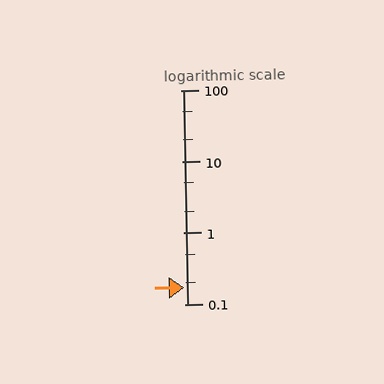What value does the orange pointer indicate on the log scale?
The pointer indicates approximately 0.17.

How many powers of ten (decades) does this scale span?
The scale spans 3 decades, from 0.1 to 100.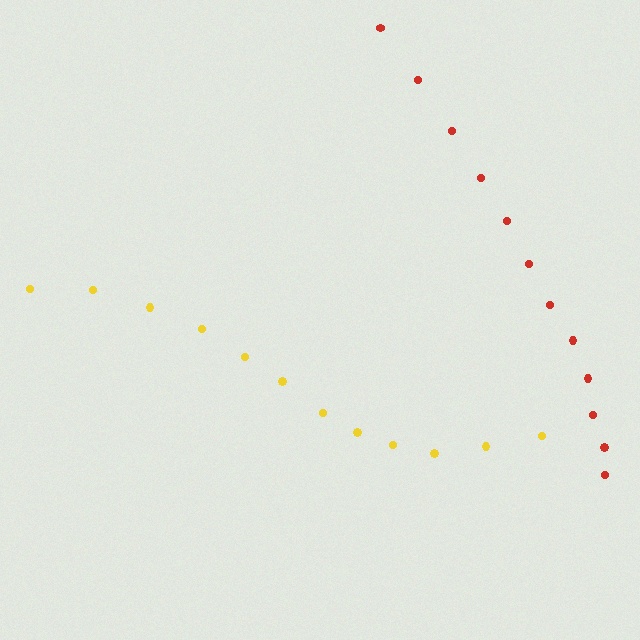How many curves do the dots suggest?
There are 2 distinct paths.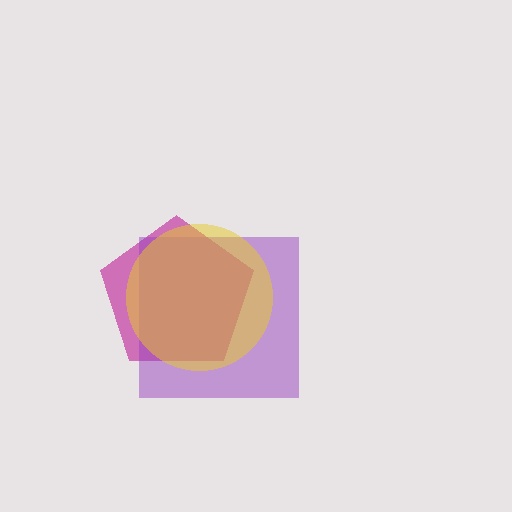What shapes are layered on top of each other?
The layered shapes are: a magenta pentagon, a purple square, a yellow circle.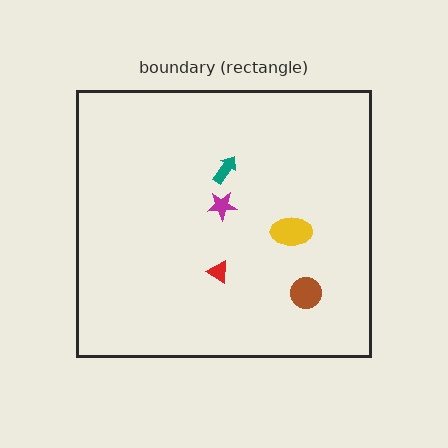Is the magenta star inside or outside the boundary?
Inside.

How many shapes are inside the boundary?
5 inside, 0 outside.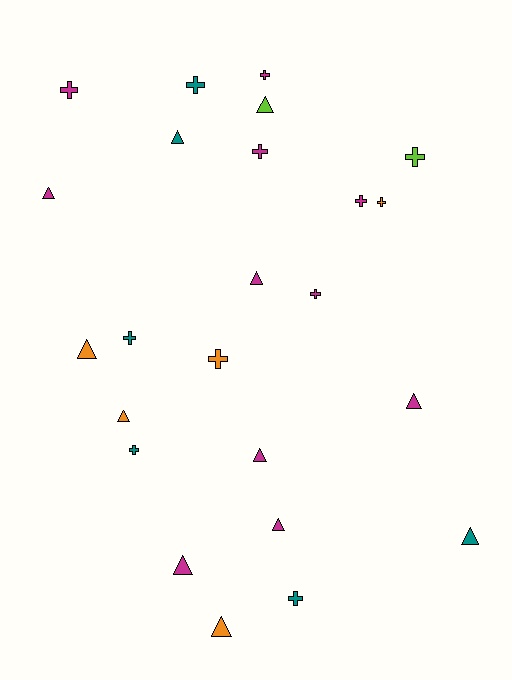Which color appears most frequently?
Magenta, with 11 objects.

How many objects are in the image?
There are 24 objects.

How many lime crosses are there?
There is 1 lime cross.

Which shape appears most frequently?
Cross, with 12 objects.